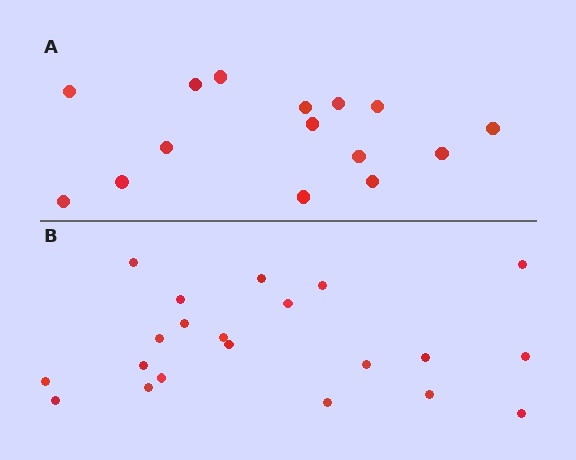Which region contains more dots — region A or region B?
Region B (the bottom region) has more dots.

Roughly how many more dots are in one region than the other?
Region B has about 6 more dots than region A.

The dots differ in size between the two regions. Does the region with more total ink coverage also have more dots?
No. Region A has more total ink coverage because its dots are larger, but region B actually contains more individual dots. Total area can be misleading — the number of items is what matters here.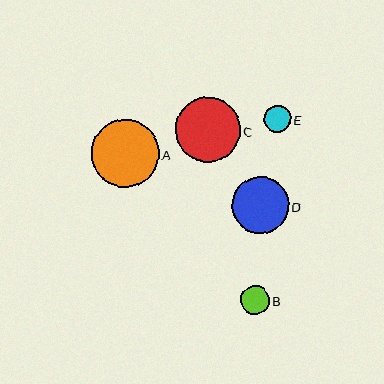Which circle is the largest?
Circle A is the largest with a size of approximately 68 pixels.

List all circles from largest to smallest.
From largest to smallest: A, C, D, B, E.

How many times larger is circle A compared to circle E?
Circle A is approximately 2.5 times the size of circle E.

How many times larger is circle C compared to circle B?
Circle C is approximately 2.3 times the size of circle B.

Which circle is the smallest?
Circle E is the smallest with a size of approximately 27 pixels.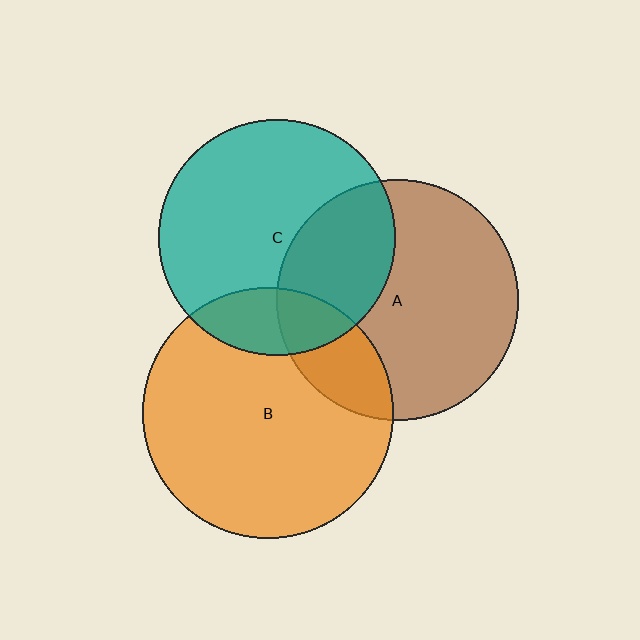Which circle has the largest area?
Circle B (orange).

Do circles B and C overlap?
Yes.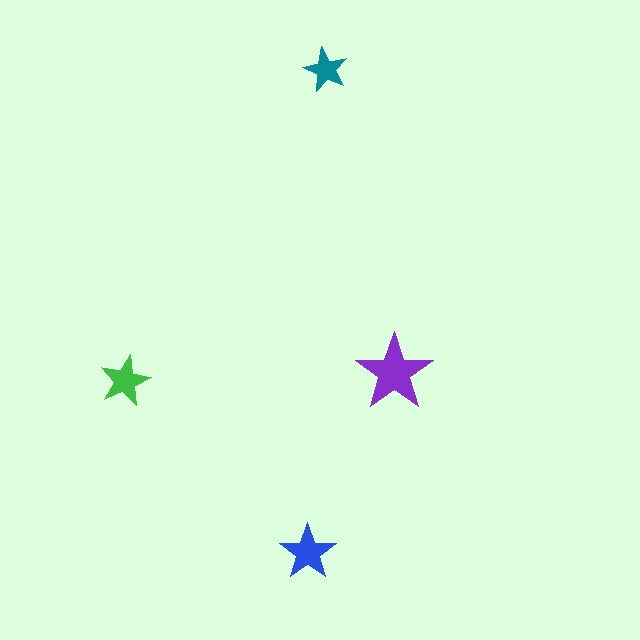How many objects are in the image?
There are 4 objects in the image.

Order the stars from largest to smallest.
the purple one, the blue one, the green one, the teal one.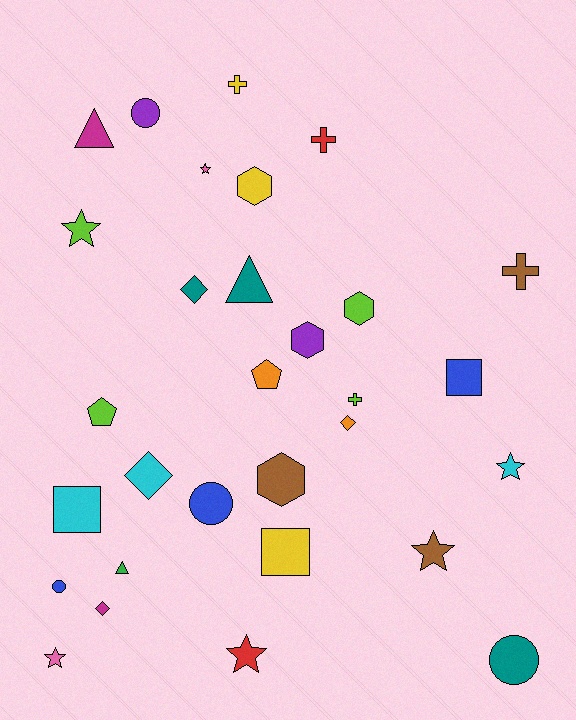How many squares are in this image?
There are 3 squares.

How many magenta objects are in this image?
There are 2 magenta objects.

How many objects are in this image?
There are 30 objects.